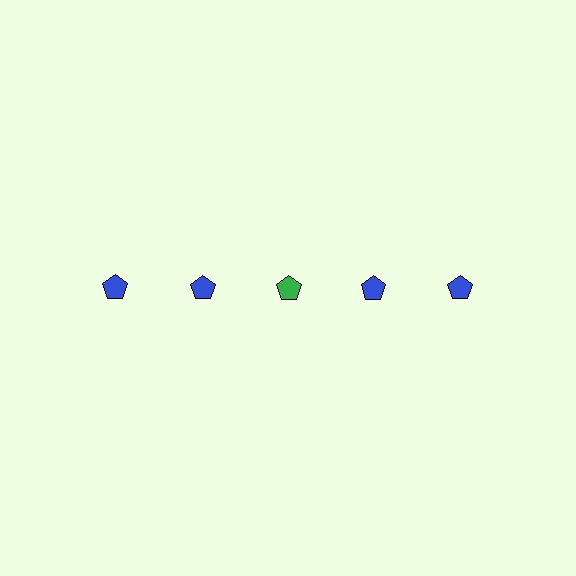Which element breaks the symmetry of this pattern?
The green pentagon in the top row, center column breaks the symmetry. All other shapes are blue pentagons.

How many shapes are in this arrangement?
There are 5 shapes arranged in a grid pattern.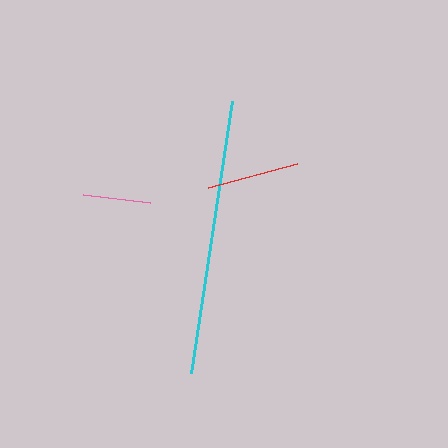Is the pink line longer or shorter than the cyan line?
The cyan line is longer than the pink line.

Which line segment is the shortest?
The pink line is the shortest at approximately 68 pixels.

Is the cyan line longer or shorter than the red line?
The cyan line is longer than the red line.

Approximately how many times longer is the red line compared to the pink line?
The red line is approximately 1.4 times the length of the pink line.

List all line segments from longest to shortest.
From longest to shortest: cyan, red, pink.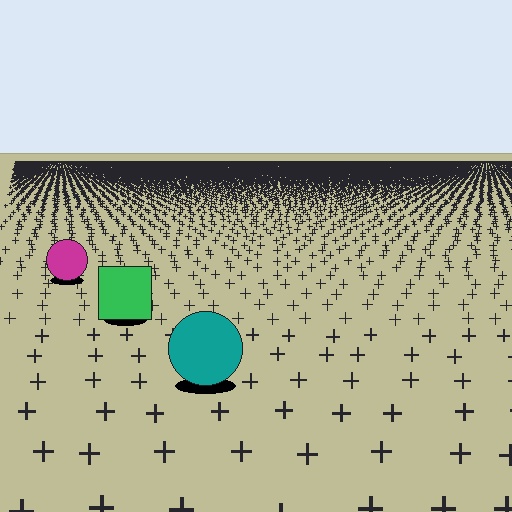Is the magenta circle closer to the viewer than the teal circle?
No. The teal circle is closer — you can tell from the texture gradient: the ground texture is coarser near it.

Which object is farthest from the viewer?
The magenta circle is farthest from the viewer. It appears smaller and the ground texture around it is denser.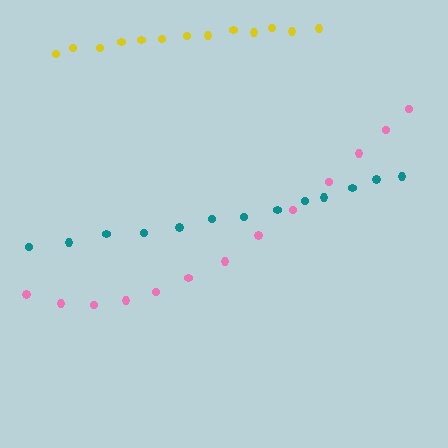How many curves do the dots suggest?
There are 3 distinct paths.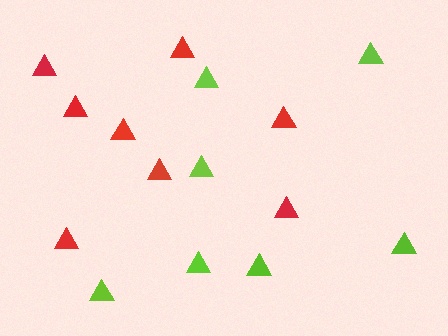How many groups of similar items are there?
There are 2 groups: one group of red triangles (8) and one group of lime triangles (7).